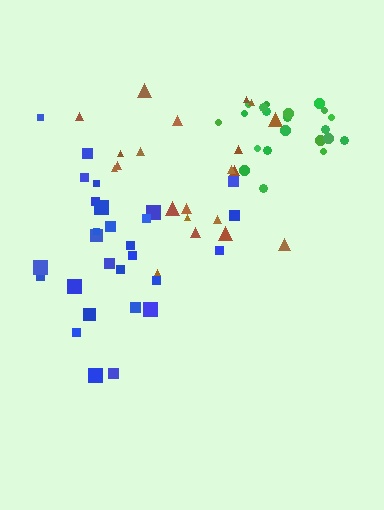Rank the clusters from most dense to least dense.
green, blue, brown.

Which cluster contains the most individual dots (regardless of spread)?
Blue (29).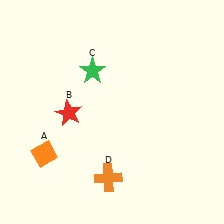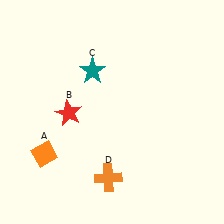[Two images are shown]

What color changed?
The star (C) changed from green in Image 1 to teal in Image 2.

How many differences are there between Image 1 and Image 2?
There is 1 difference between the two images.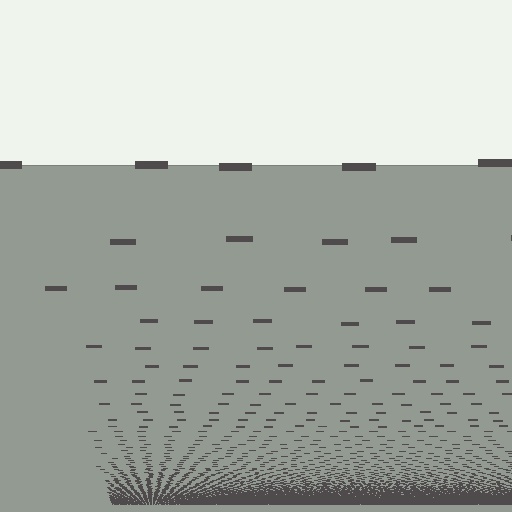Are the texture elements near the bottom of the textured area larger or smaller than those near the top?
Smaller. The gradient is inverted — elements near the bottom are smaller and denser.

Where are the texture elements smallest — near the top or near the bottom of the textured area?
Near the bottom.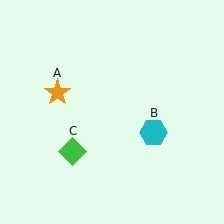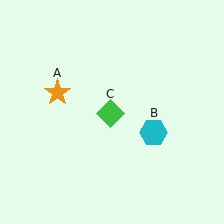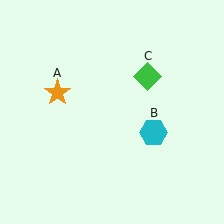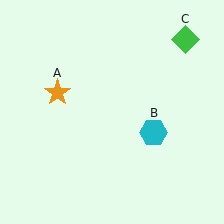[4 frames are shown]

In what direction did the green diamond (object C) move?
The green diamond (object C) moved up and to the right.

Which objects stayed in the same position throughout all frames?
Orange star (object A) and cyan hexagon (object B) remained stationary.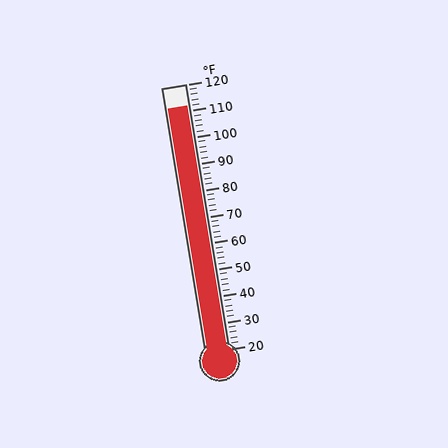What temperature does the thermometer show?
The thermometer shows approximately 112°F.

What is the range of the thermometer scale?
The thermometer scale ranges from 20°F to 120°F.